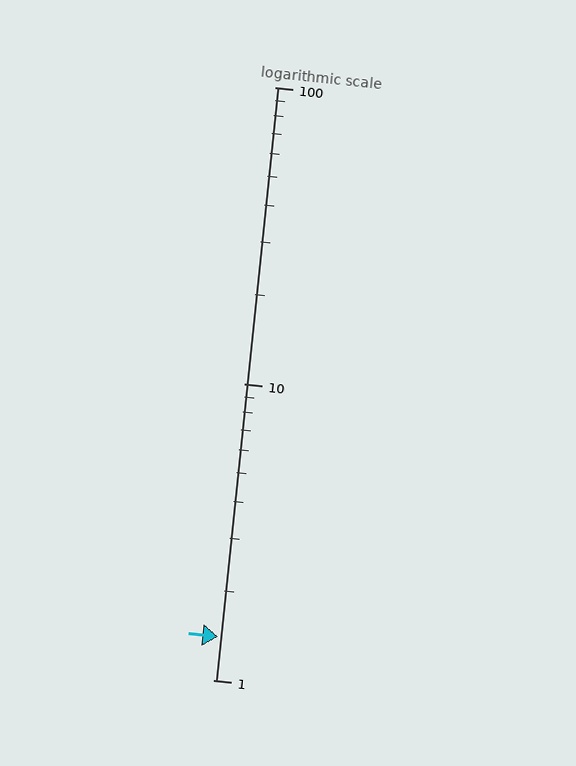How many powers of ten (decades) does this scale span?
The scale spans 2 decades, from 1 to 100.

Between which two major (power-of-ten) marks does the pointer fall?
The pointer is between 1 and 10.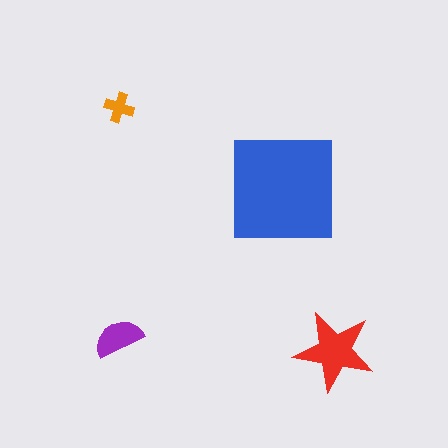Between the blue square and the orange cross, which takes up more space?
The blue square.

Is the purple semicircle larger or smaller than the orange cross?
Larger.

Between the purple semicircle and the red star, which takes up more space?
The red star.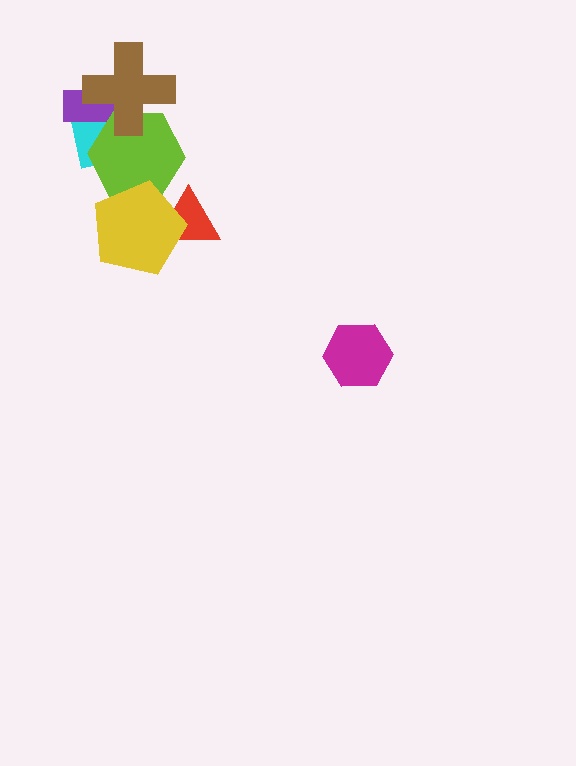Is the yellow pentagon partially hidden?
No, no other shape covers it.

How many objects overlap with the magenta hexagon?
0 objects overlap with the magenta hexagon.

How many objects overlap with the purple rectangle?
3 objects overlap with the purple rectangle.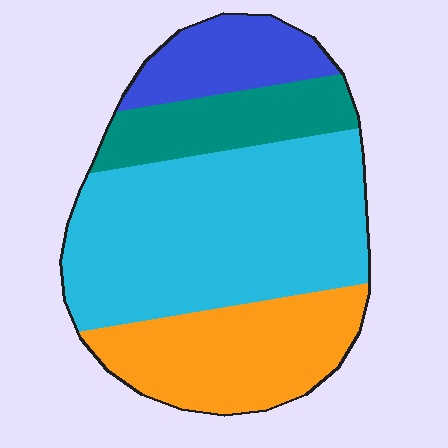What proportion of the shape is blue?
Blue takes up about one eighth (1/8) of the shape.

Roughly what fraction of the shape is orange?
Orange takes up less than a quarter of the shape.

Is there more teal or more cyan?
Cyan.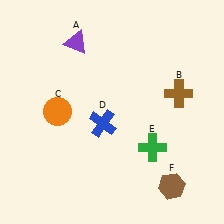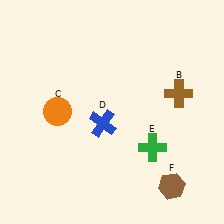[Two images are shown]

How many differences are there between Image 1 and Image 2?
There is 1 difference between the two images.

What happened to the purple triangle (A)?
The purple triangle (A) was removed in Image 2. It was in the top-left area of Image 1.